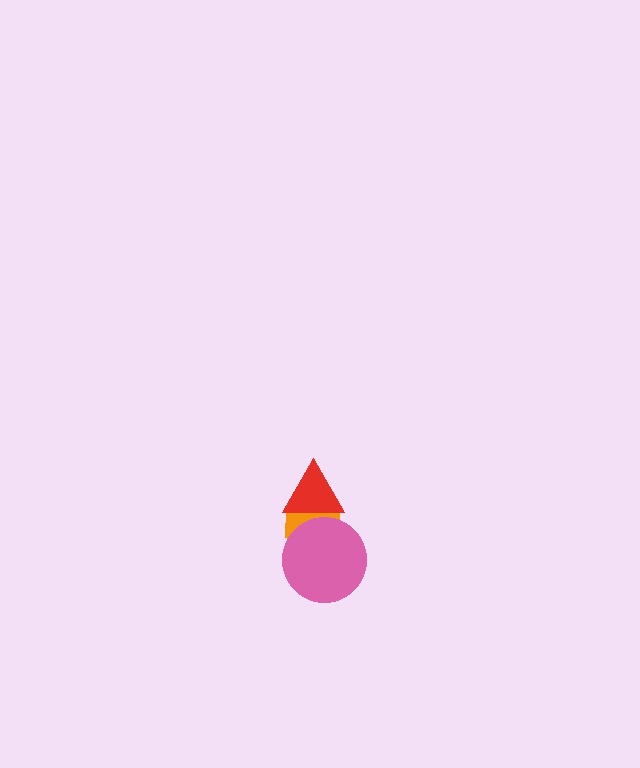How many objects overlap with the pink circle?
2 objects overlap with the pink circle.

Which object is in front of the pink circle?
The red triangle is in front of the pink circle.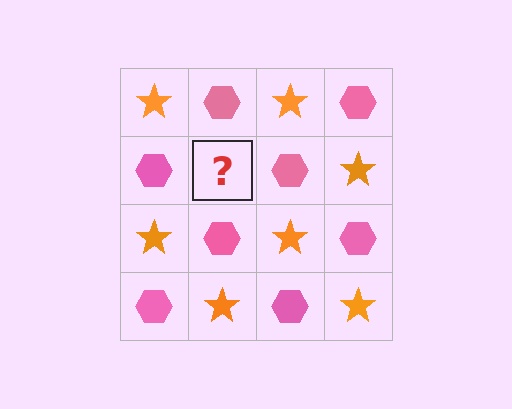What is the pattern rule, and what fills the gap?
The rule is that it alternates orange star and pink hexagon in a checkerboard pattern. The gap should be filled with an orange star.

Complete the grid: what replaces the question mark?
The question mark should be replaced with an orange star.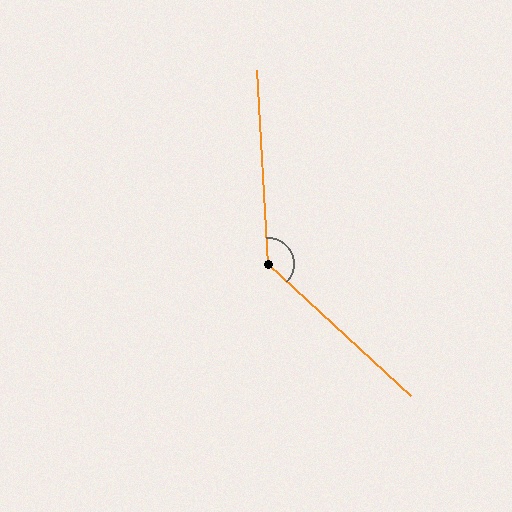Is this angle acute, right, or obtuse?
It is obtuse.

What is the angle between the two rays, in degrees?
Approximately 136 degrees.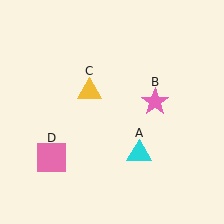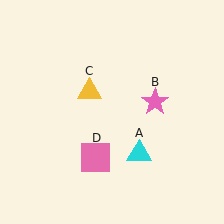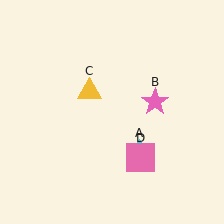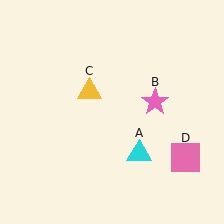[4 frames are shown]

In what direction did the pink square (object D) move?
The pink square (object D) moved right.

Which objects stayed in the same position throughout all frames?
Cyan triangle (object A) and pink star (object B) and yellow triangle (object C) remained stationary.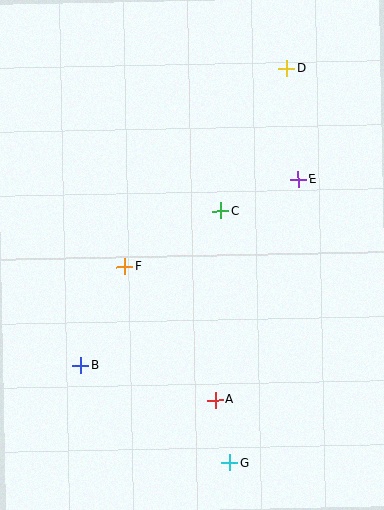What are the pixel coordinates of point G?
Point G is at (230, 463).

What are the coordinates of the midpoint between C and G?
The midpoint between C and G is at (225, 337).